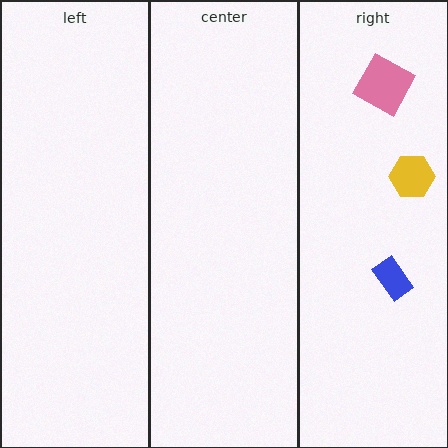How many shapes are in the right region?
3.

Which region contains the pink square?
The right region.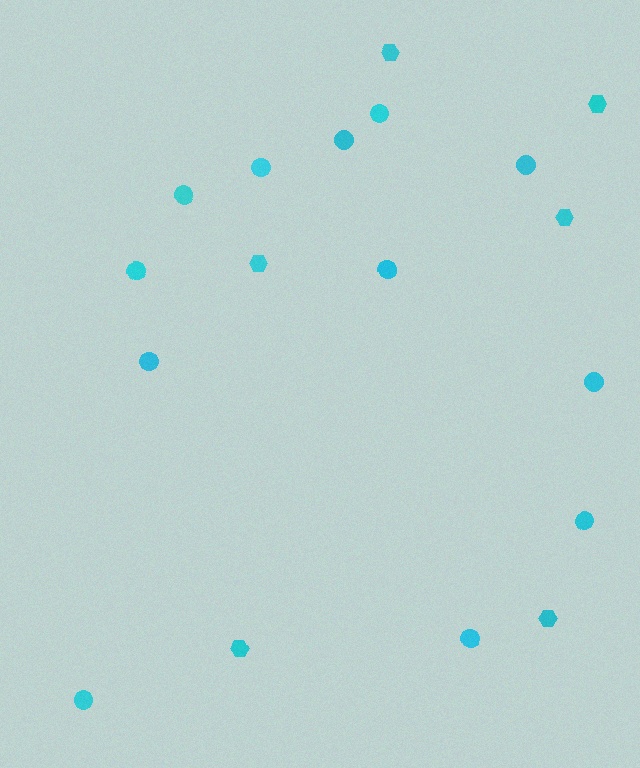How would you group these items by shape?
There are 2 groups: one group of hexagons (6) and one group of circles (12).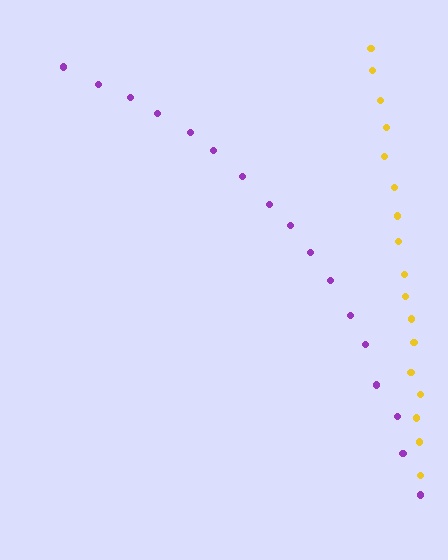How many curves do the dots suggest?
There are 2 distinct paths.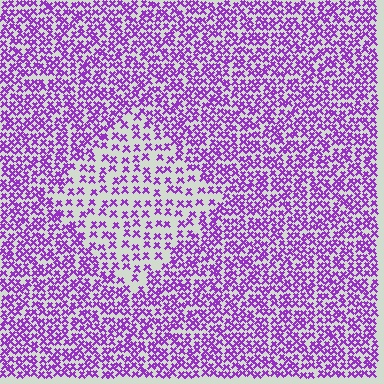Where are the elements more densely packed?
The elements are more densely packed outside the diamond boundary.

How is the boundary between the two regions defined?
The boundary is defined by a change in element density (approximately 2.0x ratio). All elements are the same color, size, and shape.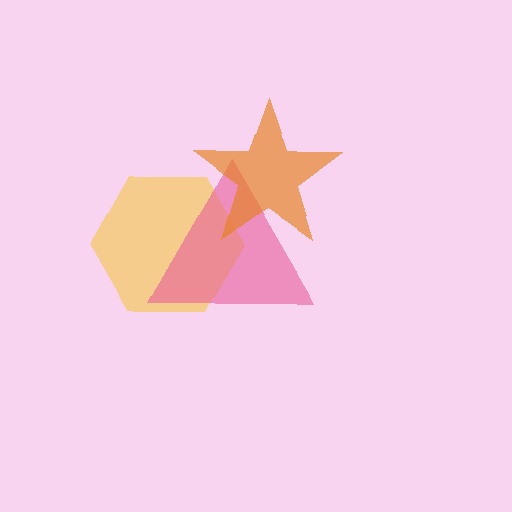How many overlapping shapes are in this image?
There are 3 overlapping shapes in the image.